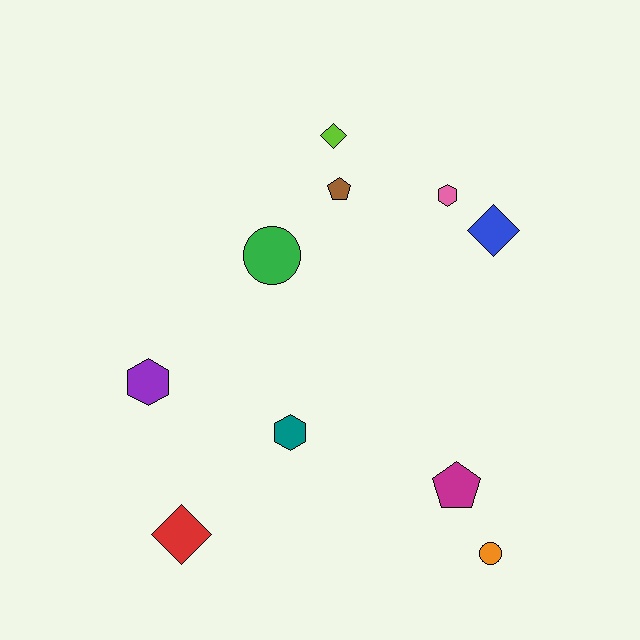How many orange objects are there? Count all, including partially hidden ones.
There is 1 orange object.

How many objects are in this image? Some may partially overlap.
There are 10 objects.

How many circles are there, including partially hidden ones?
There are 2 circles.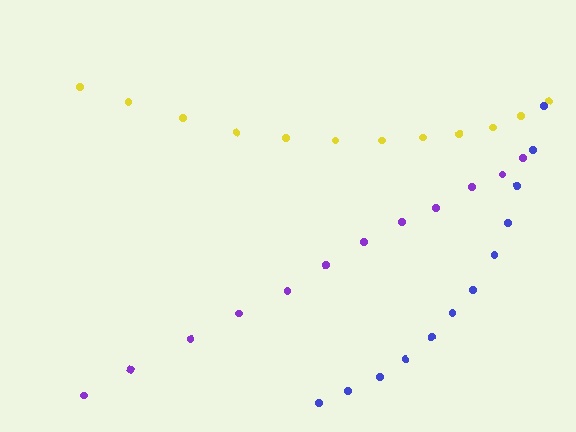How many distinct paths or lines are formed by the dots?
There are 3 distinct paths.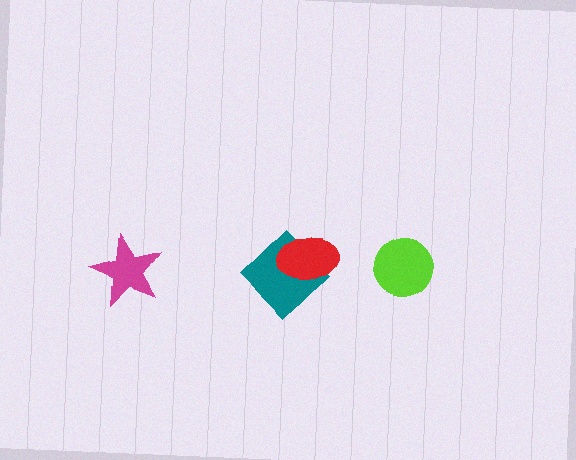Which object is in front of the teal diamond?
The red ellipse is in front of the teal diamond.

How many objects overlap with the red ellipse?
1 object overlaps with the red ellipse.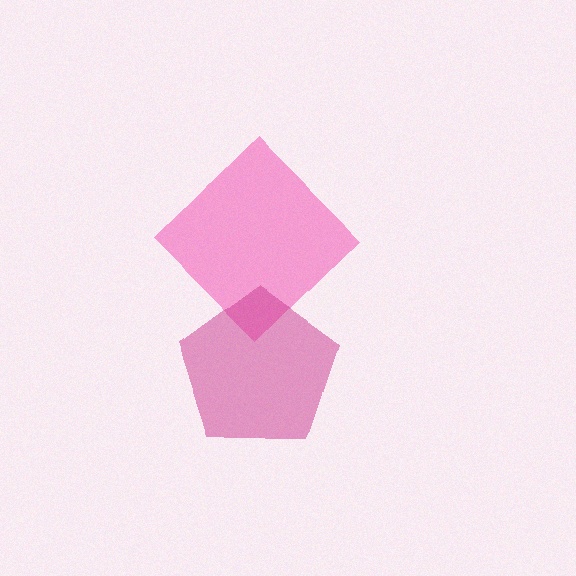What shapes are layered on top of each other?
The layered shapes are: a pink diamond, a magenta pentagon.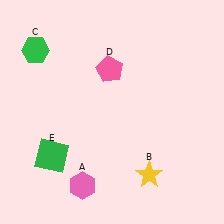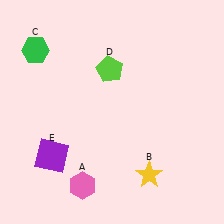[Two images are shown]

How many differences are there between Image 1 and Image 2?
There are 2 differences between the two images.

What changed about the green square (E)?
In Image 1, E is green. In Image 2, it changed to purple.